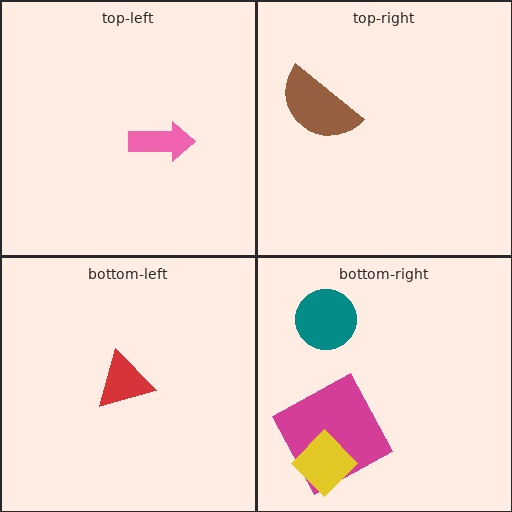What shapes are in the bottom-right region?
The magenta square, the teal circle, the yellow diamond.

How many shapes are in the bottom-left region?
1.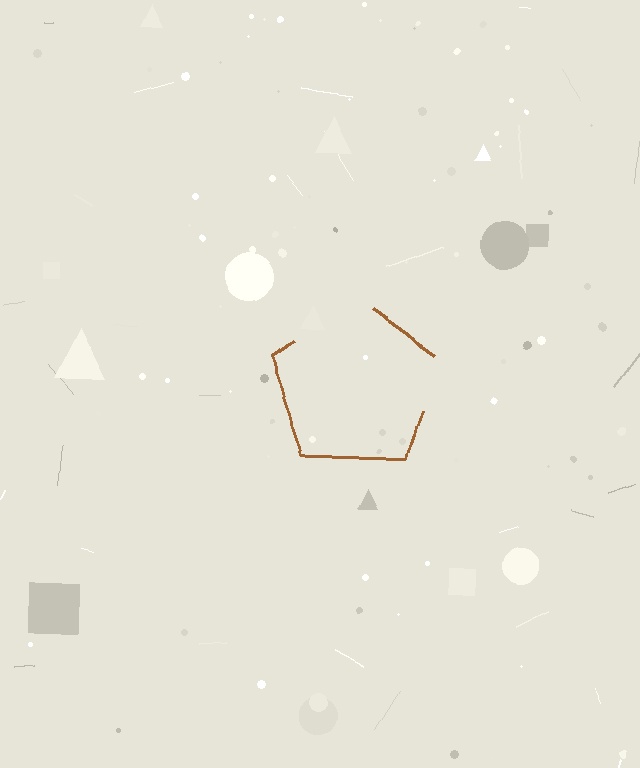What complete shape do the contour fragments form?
The contour fragments form a pentagon.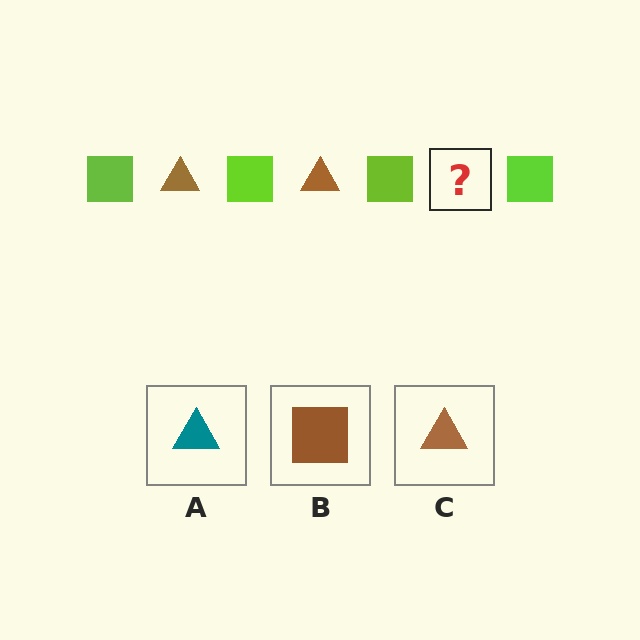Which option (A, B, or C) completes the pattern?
C.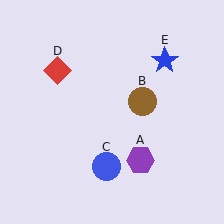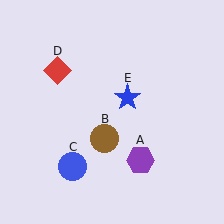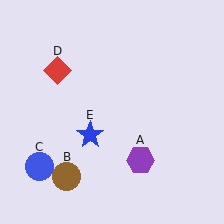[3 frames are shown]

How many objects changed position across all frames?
3 objects changed position: brown circle (object B), blue circle (object C), blue star (object E).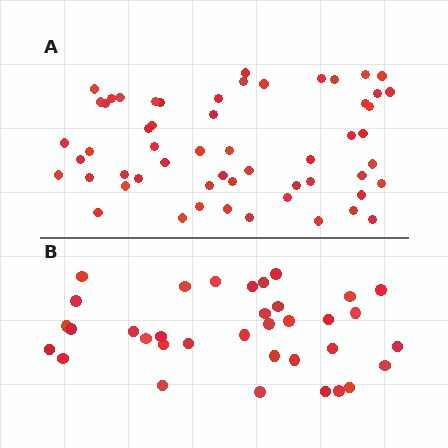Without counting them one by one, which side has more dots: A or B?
Region A (the top region) has more dots.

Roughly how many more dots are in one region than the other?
Region A has approximately 20 more dots than region B.